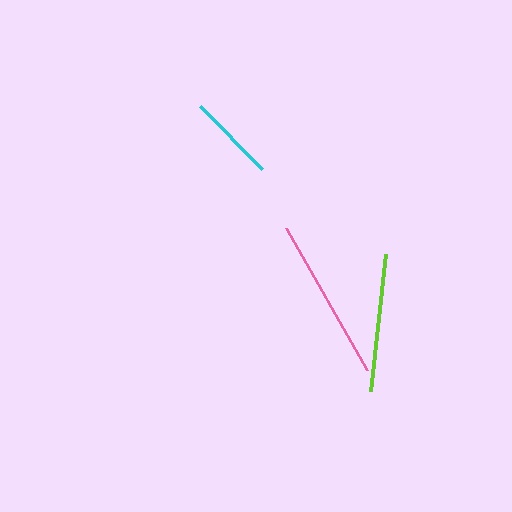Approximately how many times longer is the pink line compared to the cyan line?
The pink line is approximately 1.9 times the length of the cyan line.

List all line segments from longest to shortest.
From longest to shortest: pink, lime, cyan.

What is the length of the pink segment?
The pink segment is approximately 164 pixels long.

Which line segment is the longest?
The pink line is the longest at approximately 164 pixels.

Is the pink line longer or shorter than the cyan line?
The pink line is longer than the cyan line.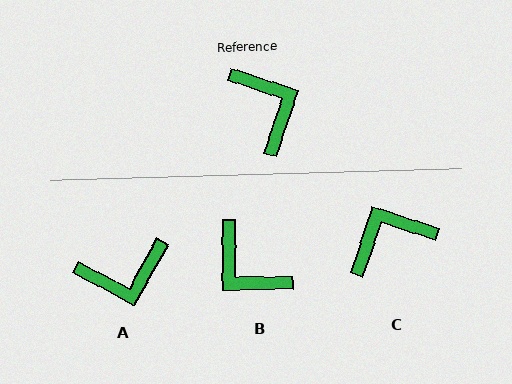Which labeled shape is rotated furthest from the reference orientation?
B, about 161 degrees away.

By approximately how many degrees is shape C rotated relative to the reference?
Approximately 90 degrees counter-clockwise.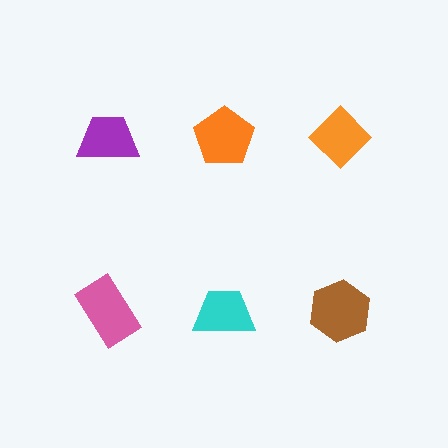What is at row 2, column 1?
A pink rectangle.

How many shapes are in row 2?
3 shapes.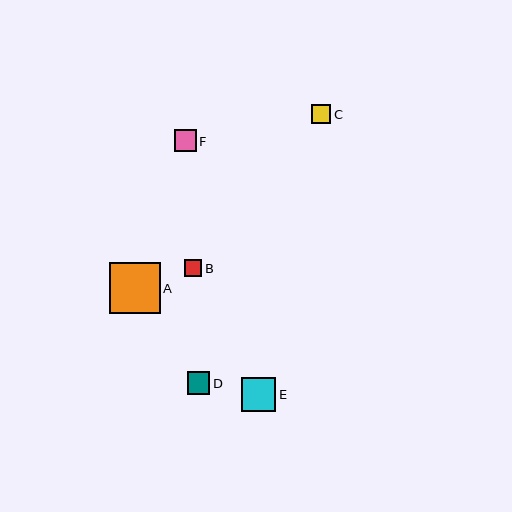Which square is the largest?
Square A is the largest with a size of approximately 51 pixels.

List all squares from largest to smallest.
From largest to smallest: A, E, D, F, C, B.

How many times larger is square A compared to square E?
Square A is approximately 1.5 times the size of square E.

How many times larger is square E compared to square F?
Square E is approximately 1.5 times the size of square F.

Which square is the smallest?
Square B is the smallest with a size of approximately 17 pixels.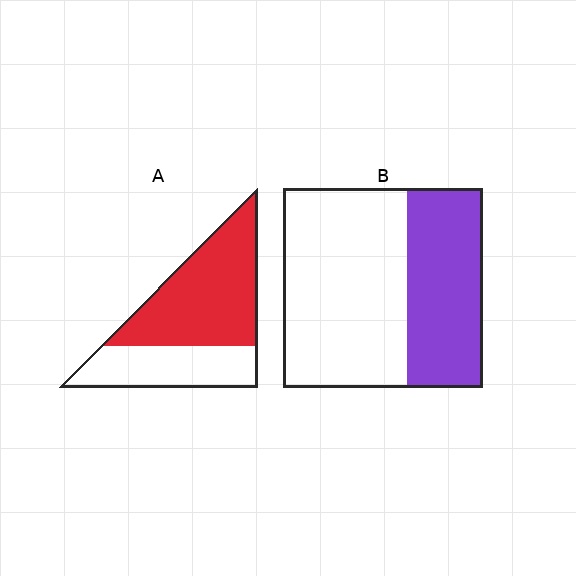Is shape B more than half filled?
No.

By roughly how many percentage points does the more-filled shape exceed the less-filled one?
By roughly 25 percentage points (A over B).